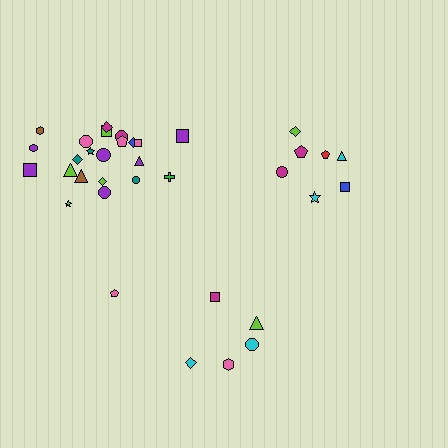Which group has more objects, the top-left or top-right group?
The top-left group.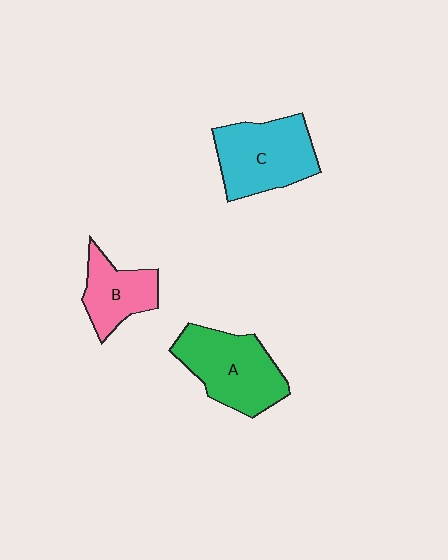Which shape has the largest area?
Shape A (green).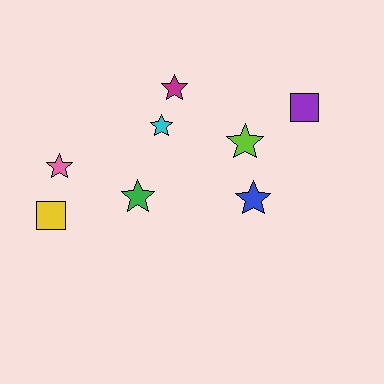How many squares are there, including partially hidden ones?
There are 2 squares.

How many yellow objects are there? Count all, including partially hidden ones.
There is 1 yellow object.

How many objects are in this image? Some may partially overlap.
There are 8 objects.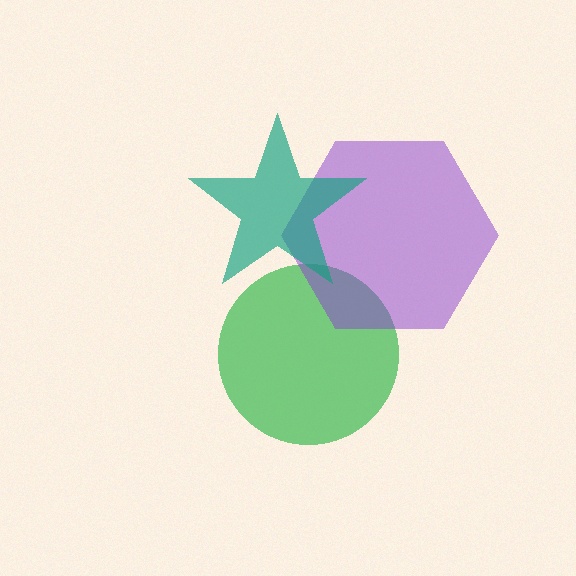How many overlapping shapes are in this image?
There are 3 overlapping shapes in the image.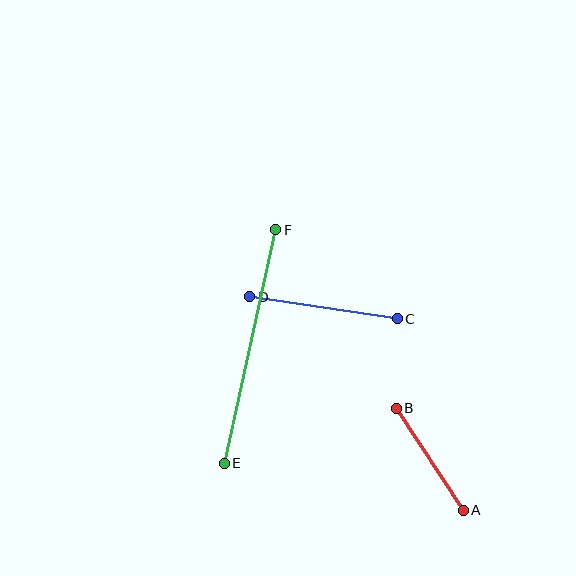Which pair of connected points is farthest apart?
Points E and F are farthest apart.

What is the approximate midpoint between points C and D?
The midpoint is at approximately (323, 308) pixels.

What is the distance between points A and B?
The distance is approximately 122 pixels.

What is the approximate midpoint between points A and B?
The midpoint is at approximately (430, 459) pixels.